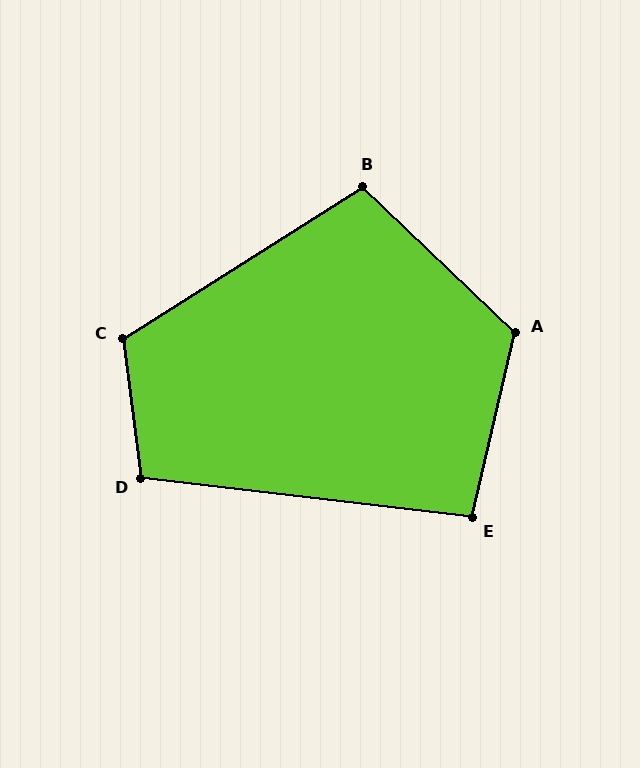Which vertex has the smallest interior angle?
E, at approximately 96 degrees.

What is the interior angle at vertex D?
Approximately 104 degrees (obtuse).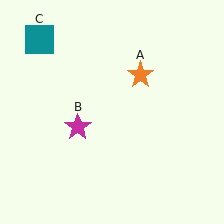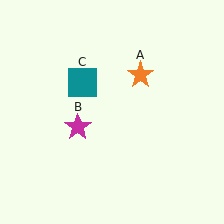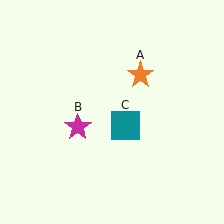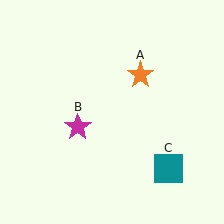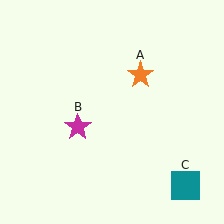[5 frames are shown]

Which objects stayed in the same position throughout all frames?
Orange star (object A) and magenta star (object B) remained stationary.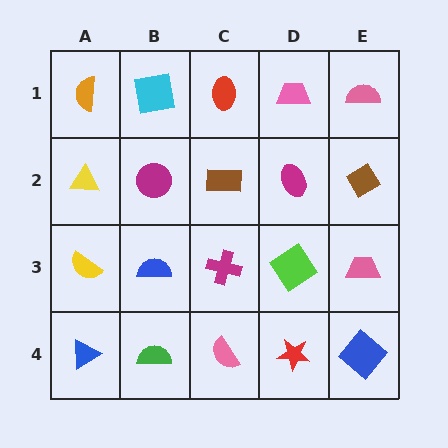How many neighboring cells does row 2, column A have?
3.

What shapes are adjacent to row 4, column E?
A pink trapezoid (row 3, column E), a red star (row 4, column D).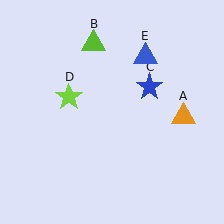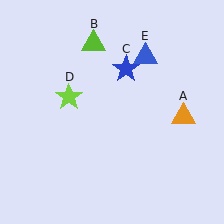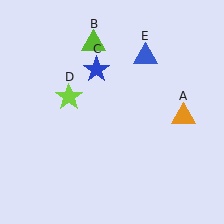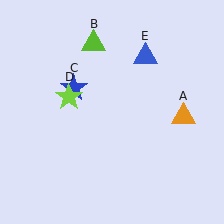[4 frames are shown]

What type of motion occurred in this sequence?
The blue star (object C) rotated counterclockwise around the center of the scene.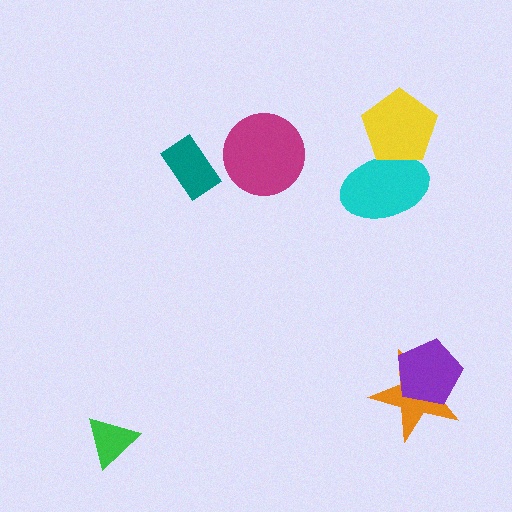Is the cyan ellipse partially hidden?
Yes, it is partially covered by another shape.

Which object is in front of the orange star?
The purple pentagon is in front of the orange star.